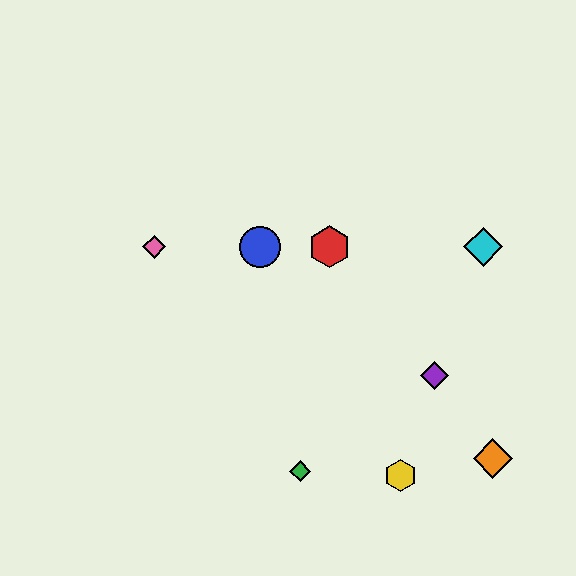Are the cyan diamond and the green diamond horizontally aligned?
No, the cyan diamond is at y≈247 and the green diamond is at y≈471.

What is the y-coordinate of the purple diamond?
The purple diamond is at y≈375.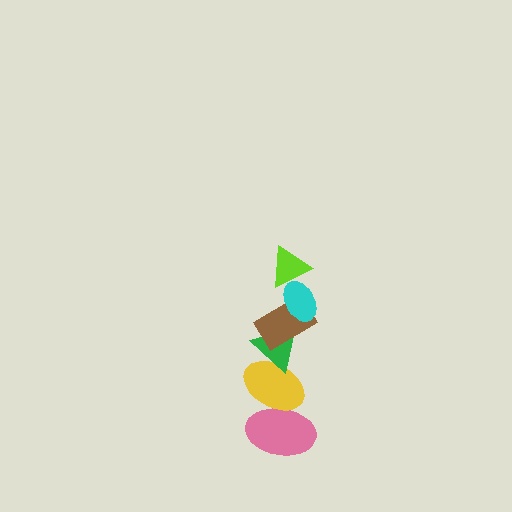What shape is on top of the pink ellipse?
The yellow ellipse is on top of the pink ellipse.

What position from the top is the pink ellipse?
The pink ellipse is 6th from the top.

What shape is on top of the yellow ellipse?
The green triangle is on top of the yellow ellipse.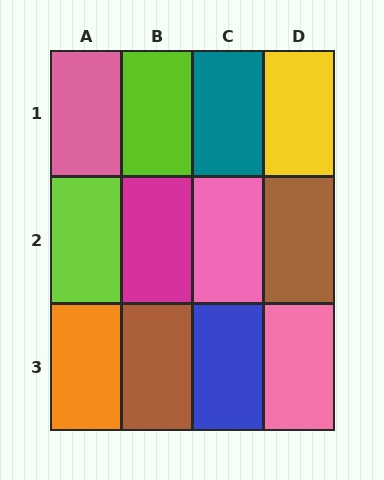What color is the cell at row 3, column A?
Orange.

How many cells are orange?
1 cell is orange.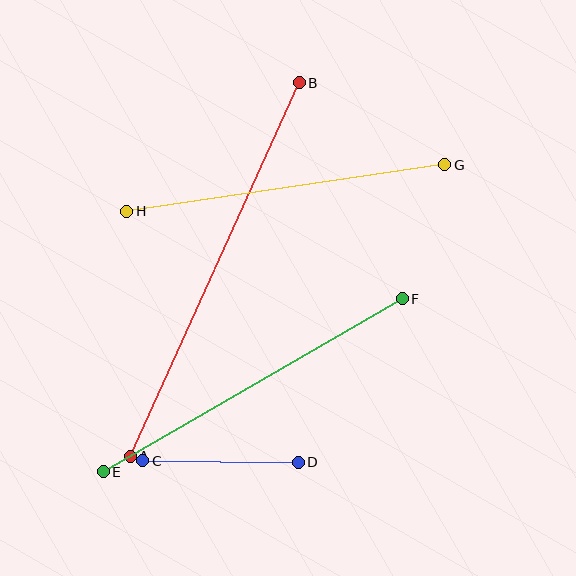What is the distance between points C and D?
The distance is approximately 155 pixels.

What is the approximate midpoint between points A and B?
The midpoint is at approximately (215, 270) pixels.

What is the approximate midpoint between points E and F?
The midpoint is at approximately (253, 385) pixels.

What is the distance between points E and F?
The distance is approximately 345 pixels.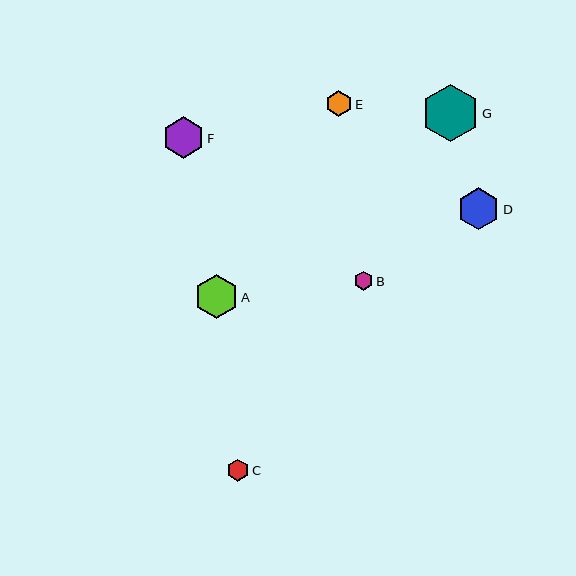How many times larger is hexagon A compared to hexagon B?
Hexagon A is approximately 2.3 times the size of hexagon B.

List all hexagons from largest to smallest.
From largest to smallest: G, A, D, F, E, C, B.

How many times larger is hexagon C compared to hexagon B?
Hexagon C is approximately 1.1 times the size of hexagon B.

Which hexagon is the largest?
Hexagon G is the largest with a size of approximately 58 pixels.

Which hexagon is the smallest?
Hexagon B is the smallest with a size of approximately 19 pixels.